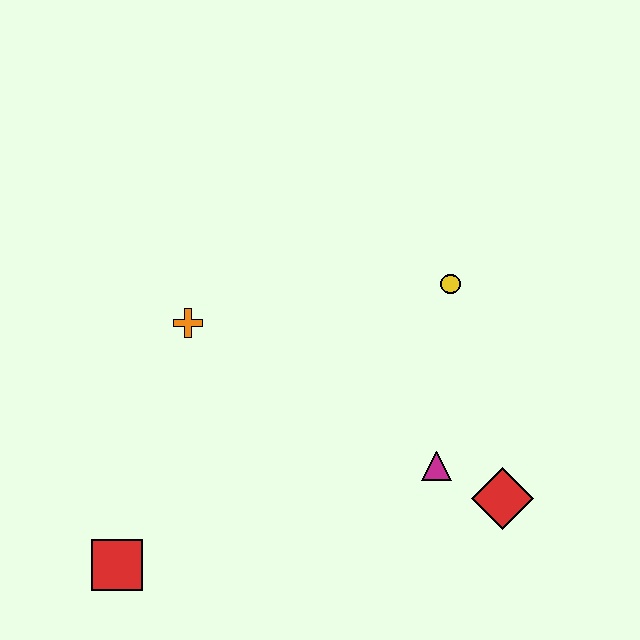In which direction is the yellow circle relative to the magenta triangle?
The yellow circle is above the magenta triangle.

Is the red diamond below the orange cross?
Yes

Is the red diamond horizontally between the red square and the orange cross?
No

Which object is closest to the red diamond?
The magenta triangle is closest to the red diamond.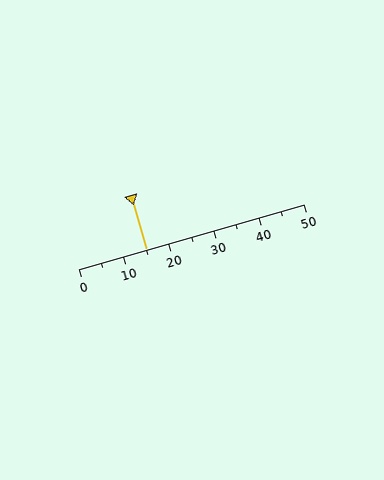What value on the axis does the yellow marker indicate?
The marker indicates approximately 15.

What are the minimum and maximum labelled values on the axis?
The axis runs from 0 to 50.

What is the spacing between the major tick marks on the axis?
The major ticks are spaced 10 apart.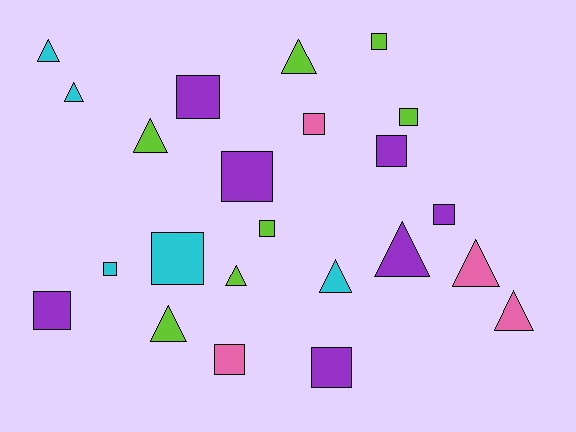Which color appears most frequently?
Lime, with 7 objects.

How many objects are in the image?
There are 23 objects.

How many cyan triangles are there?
There are 3 cyan triangles.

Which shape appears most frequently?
Square, with 13 objects.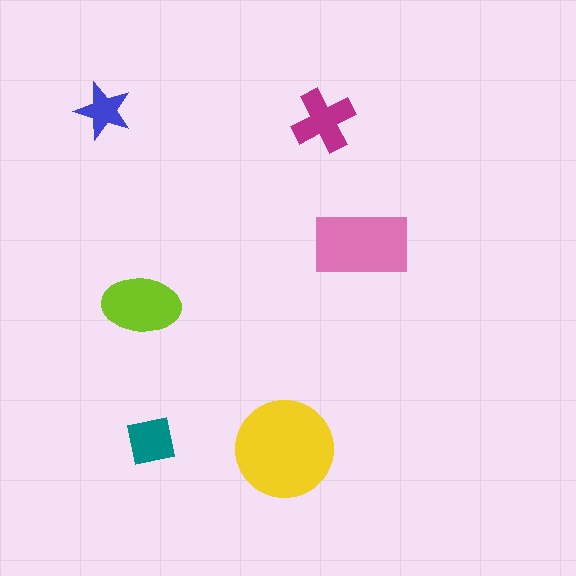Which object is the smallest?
The blue star.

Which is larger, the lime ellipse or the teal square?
The lime ellipse.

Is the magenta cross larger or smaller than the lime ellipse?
Smaller.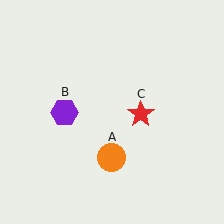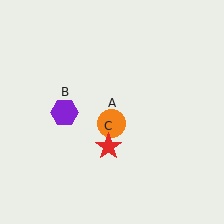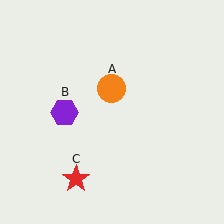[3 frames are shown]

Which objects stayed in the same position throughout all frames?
Purple hexagon (object B) remained stationary.